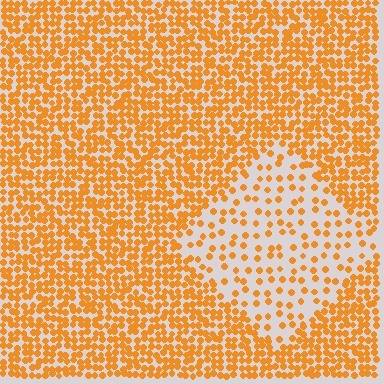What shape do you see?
I see a diamond.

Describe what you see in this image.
The image contains small orange elements arranged at two different densities. A diamond-shaped region is visible where the elements are less densely packed than the surrounding area.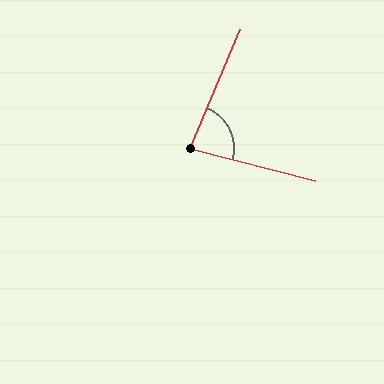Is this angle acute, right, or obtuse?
It is acute.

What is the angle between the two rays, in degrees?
Approximately 81 degrees.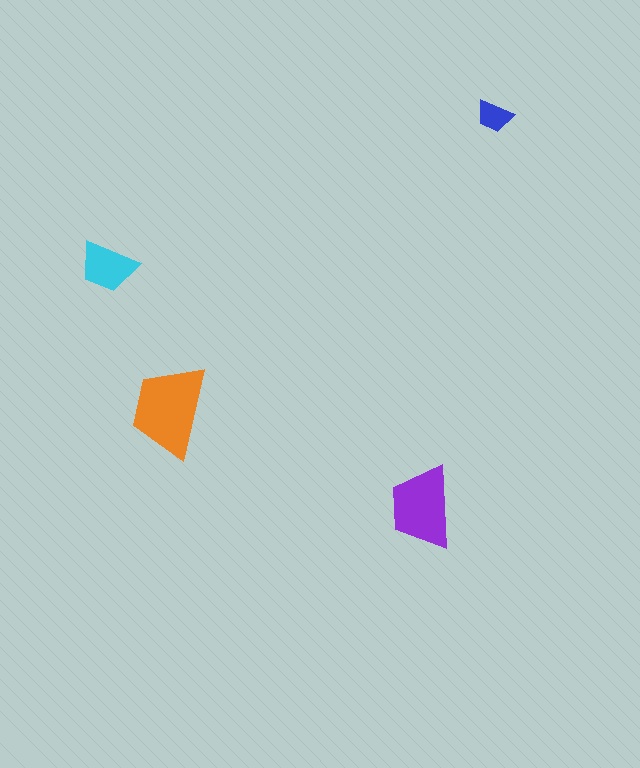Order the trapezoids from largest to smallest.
the orange one, the purple one, the cyan one, the blue one.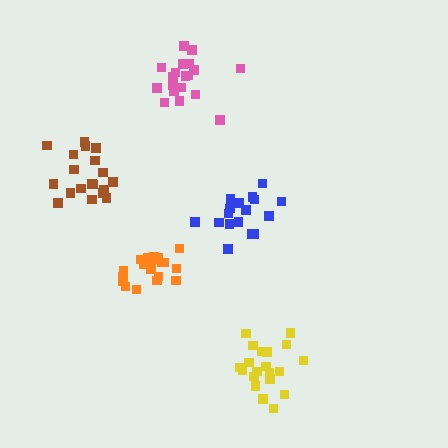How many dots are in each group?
Group 1: 17 dots, Group 2: 20 dots, Group 3: 19 dots, Group 4: 20 dots, Group 5: 19 dots (95 total).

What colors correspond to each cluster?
The clusters are colored: blue, yellow, pink, orange, brown.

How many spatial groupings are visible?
There are 5 spatial groupings.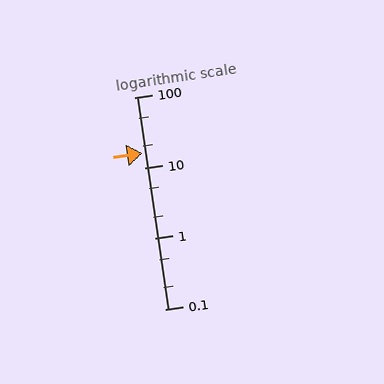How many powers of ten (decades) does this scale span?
The scale spans 3 decades, from 0.1 to 100.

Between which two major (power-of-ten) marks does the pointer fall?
The pointer is between 10 and 100.